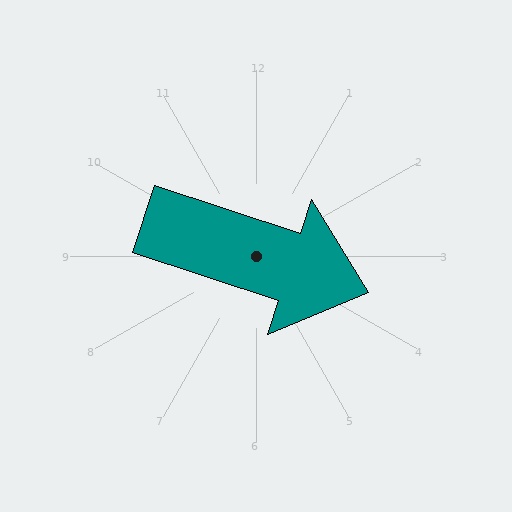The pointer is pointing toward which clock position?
Roughly 4 o'clock.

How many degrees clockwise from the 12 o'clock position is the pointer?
Approximately 108 degrees.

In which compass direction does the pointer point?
East.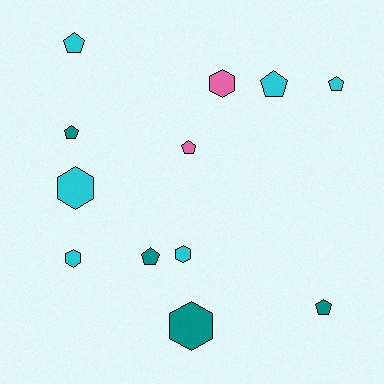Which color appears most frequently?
Cyan, with 6 objects.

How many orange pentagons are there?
There are no orange pentagons.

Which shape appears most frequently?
Pentagon, with 7 objects.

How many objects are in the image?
There are 12 objects.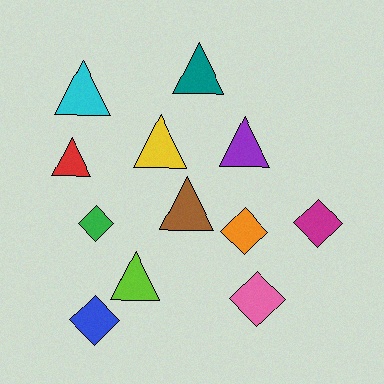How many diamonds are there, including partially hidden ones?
There are 5 diamonds.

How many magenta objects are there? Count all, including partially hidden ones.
There is 1 magenta object.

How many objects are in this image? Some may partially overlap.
There are 12 objects.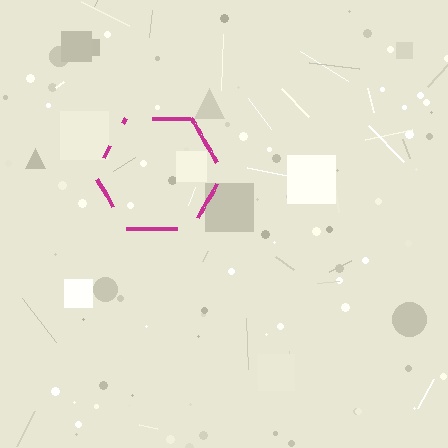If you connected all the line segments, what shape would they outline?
They would outline a hexagon.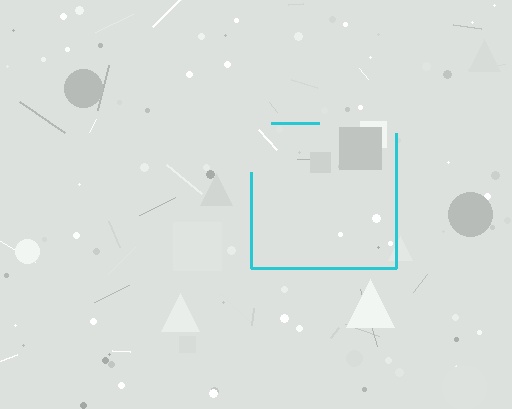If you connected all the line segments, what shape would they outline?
They would outline a square.